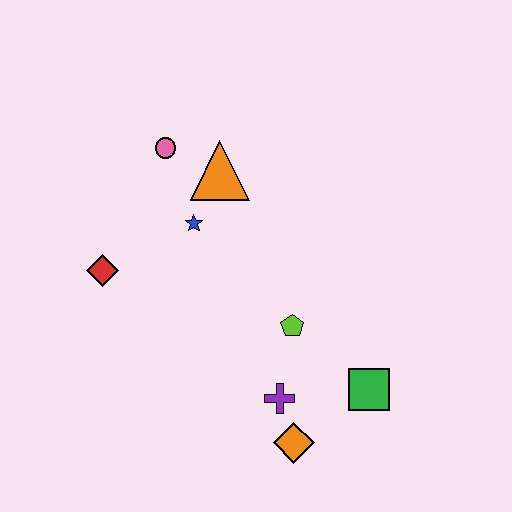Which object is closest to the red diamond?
The blue star is closest to the red diamond.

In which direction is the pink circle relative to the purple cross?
The pink circle is above the purple cross.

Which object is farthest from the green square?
The pink circle is farthest from the green square.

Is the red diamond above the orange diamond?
Yes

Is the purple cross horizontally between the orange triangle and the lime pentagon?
Yes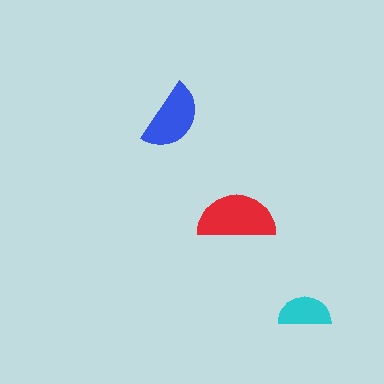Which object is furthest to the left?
The blue semicircle is leftmost.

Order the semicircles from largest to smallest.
the red one, the blue one, the cyan one.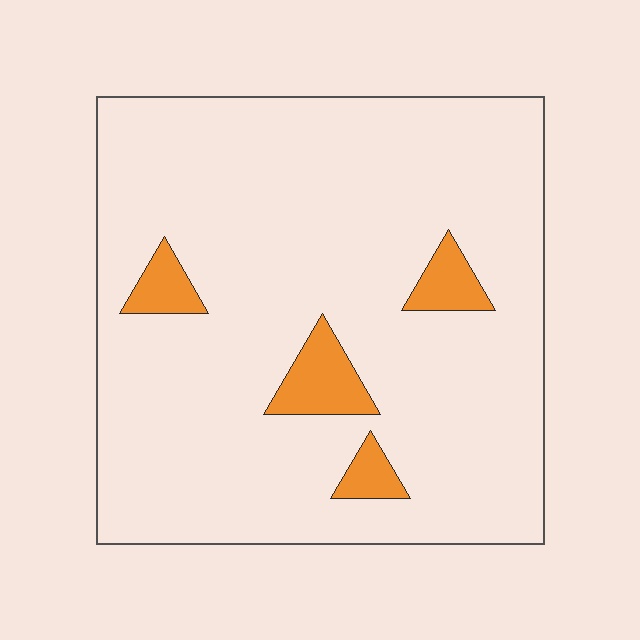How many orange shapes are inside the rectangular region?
4.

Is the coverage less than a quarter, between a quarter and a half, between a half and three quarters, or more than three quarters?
Less than a quarter.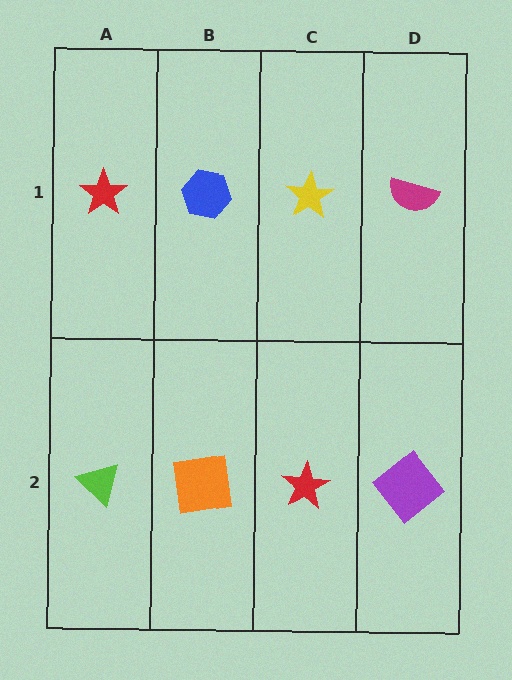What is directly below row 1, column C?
A red star.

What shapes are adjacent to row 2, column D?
A magenta semicircle (row 1, column D), a red star (row 2, column C).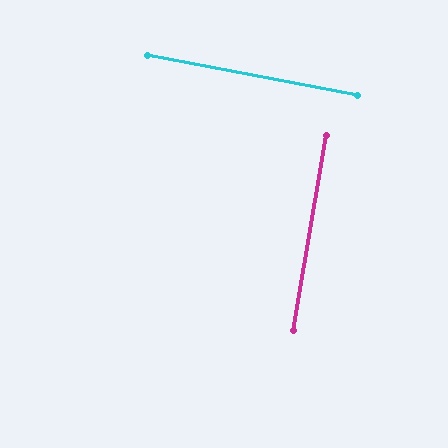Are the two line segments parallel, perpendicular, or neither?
Perpendicular — they meet at approximately 89°.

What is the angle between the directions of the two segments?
Approximately 89 degrees.